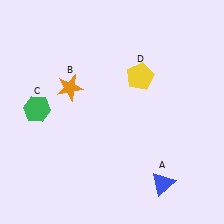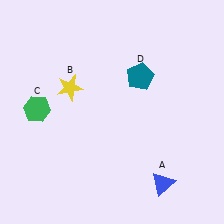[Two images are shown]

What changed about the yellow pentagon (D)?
In Image 1, D is yellow. In Image 2, it changed to teal.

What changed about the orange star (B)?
In Image 1, B is orange. In Image 2, it changed to yellow.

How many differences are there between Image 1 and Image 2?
There are 2 differences between the two images.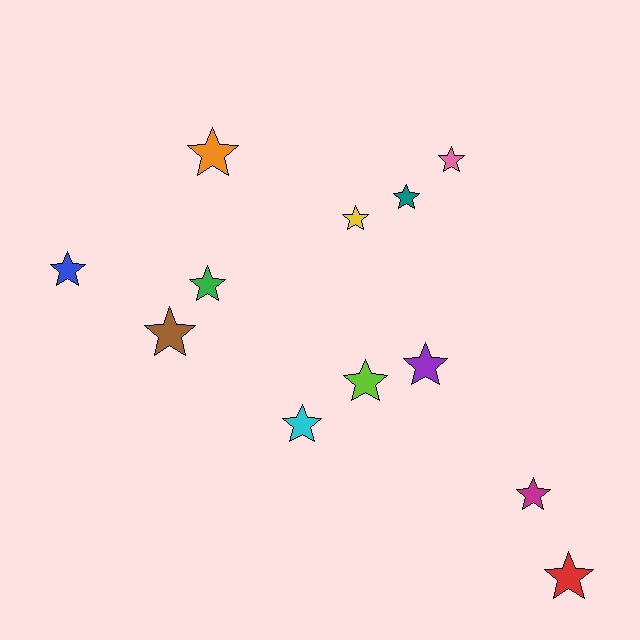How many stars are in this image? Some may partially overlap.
There are 12 stars.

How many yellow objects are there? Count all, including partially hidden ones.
There is 1 yellow object.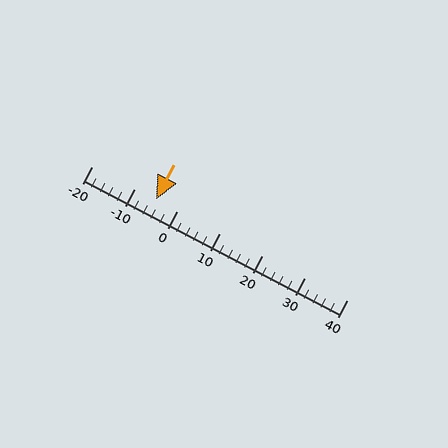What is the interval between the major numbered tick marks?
The major tick marks are spaced 10 units apart.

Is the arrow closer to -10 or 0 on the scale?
The arrow is closer to 0.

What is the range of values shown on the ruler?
The ruler shows values from -20 to 40.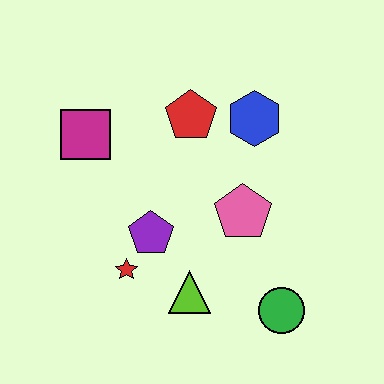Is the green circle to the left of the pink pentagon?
No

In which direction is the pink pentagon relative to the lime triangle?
The pink pentagon is above the lime triangle.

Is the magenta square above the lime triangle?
Yes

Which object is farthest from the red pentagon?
The green circle is farthest from the red pentagon.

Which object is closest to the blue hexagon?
The red pentagon is closest to the blue hexagon.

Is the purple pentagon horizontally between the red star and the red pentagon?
Yes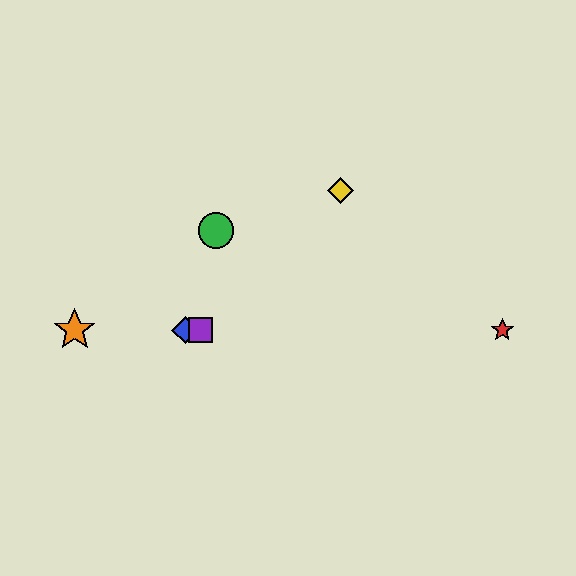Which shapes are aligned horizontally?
The red star, the blue diamond, the purple square, the orange star are aligned horizontally.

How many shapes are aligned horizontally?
4 shapes (the red star, the blue diamond, the purple square, the orange star) are aligned horizontally.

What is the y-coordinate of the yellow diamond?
The yellow diamond is at y≈191.